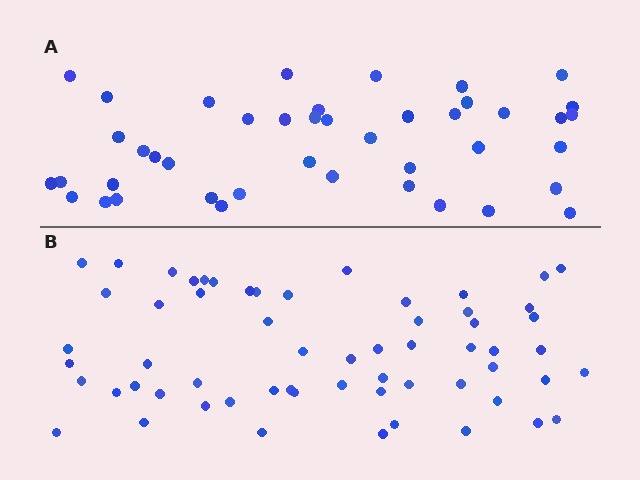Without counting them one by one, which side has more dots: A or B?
Region B (the bottom region) has more dots.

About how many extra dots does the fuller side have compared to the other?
Region B has approximately 15 more dots than region A.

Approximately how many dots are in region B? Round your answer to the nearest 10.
About 60 dots.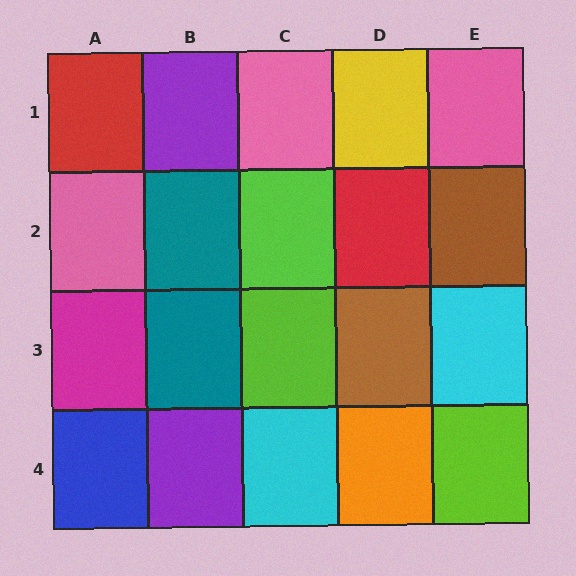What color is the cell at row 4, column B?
Purple.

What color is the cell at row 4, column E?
Lime.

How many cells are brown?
2 cells are brown.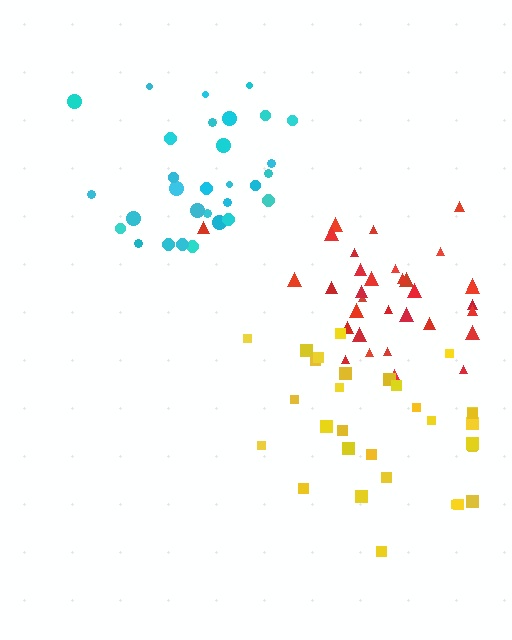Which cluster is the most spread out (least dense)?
Yellow.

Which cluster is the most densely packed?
Cyan.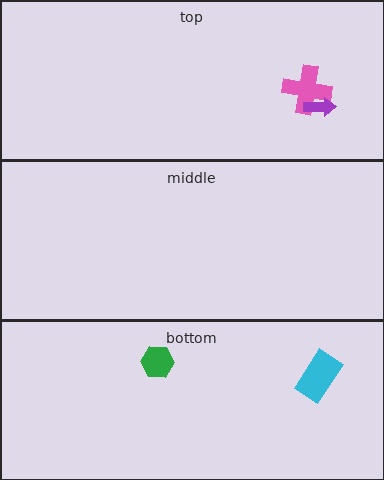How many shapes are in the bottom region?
2.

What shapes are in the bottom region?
The green hexagon, the cyan rectangle.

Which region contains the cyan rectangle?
The bottom region.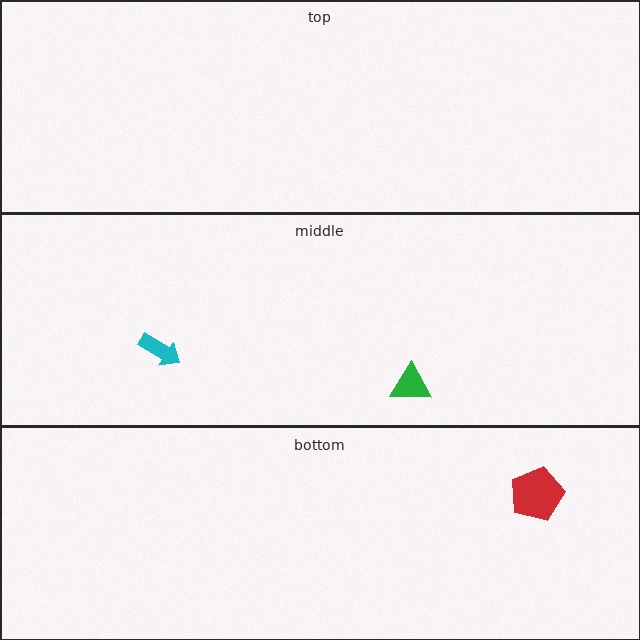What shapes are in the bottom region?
The red pentagon.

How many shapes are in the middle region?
2.